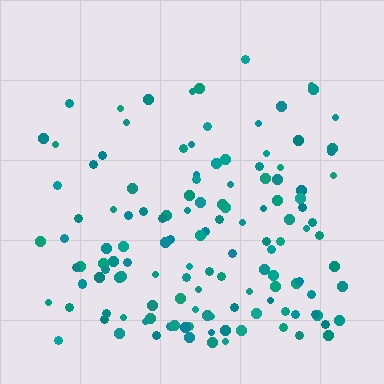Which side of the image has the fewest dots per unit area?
The top.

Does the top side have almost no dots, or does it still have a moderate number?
Still a moderate number, just noticeably fewer than the bottom.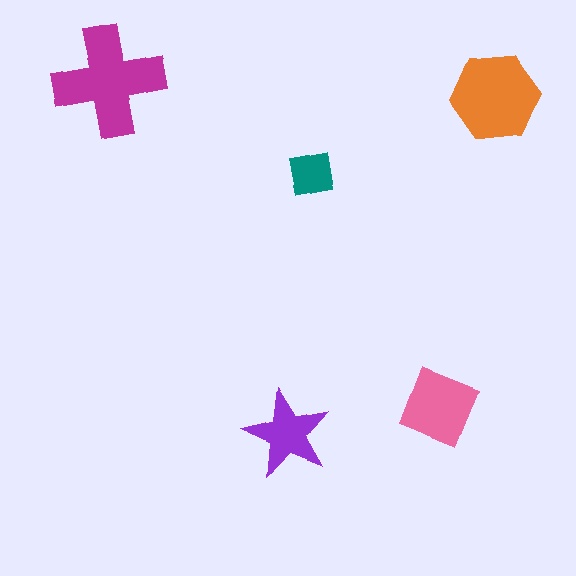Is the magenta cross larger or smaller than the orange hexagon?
Larger.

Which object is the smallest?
The teal square.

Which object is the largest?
The magenta cross.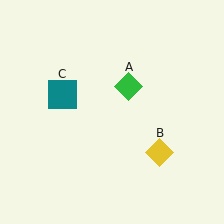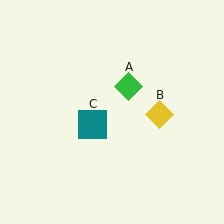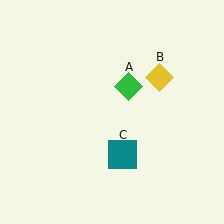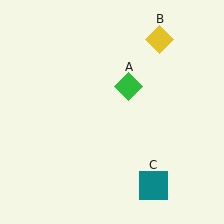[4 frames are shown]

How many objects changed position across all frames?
2 objects changed position: yellow diamond (object B), teal square (object C).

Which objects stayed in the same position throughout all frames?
Green diamond (object A) remained stationary.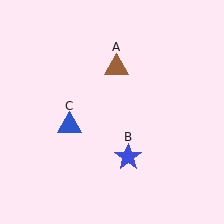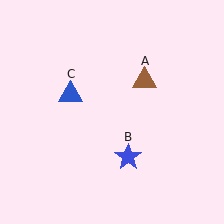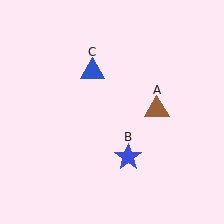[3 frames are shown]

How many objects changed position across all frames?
2 objects changed position: brown triangle (object A), blue triangle (object C).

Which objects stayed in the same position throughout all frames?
Blue star (object B) remained stationary.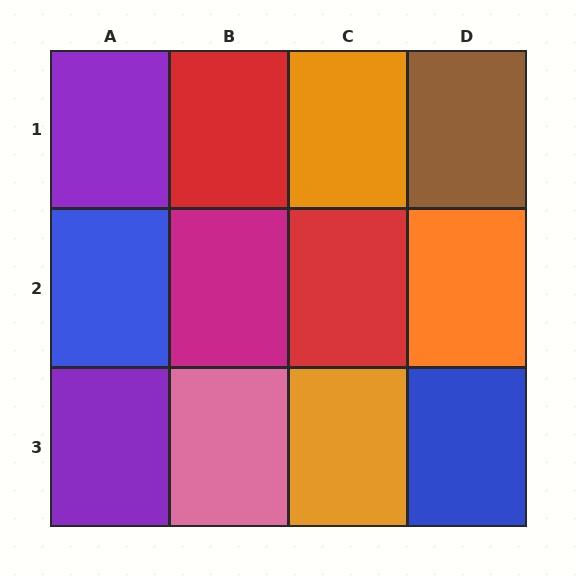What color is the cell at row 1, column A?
Purple.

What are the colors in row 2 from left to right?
Blue, magenta, red, orange.